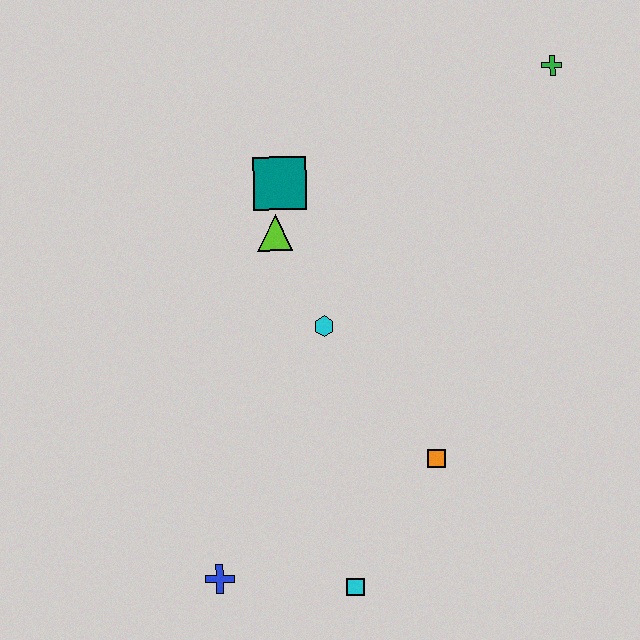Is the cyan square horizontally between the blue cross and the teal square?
No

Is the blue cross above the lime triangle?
No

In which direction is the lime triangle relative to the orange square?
The lime triangle is above the orange square.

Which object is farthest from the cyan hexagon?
The green cross is farthest from the cyan hexagon.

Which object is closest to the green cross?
The teal square is closest to the green cross.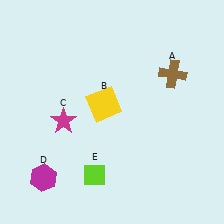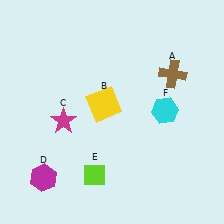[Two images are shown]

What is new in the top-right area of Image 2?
A cyan hexagon (F) was added in the top-right area of Image 2.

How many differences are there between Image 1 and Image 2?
There is 1 difference between the two images.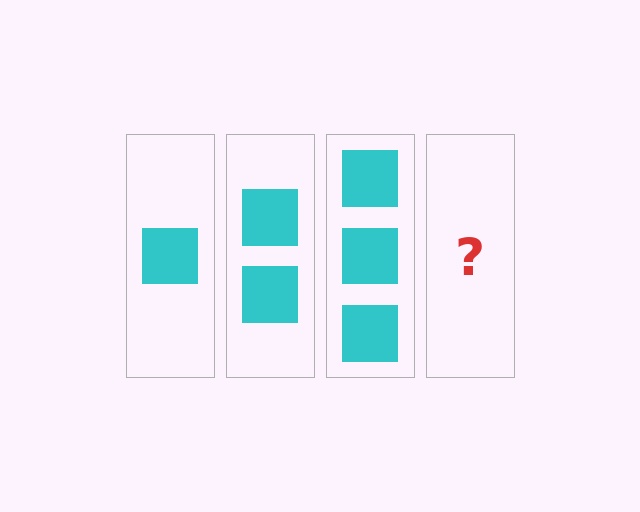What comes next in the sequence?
The next element should be 4 squares.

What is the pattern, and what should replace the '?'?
The pattern is that each step adds one more square. The '?' should be 4 squares.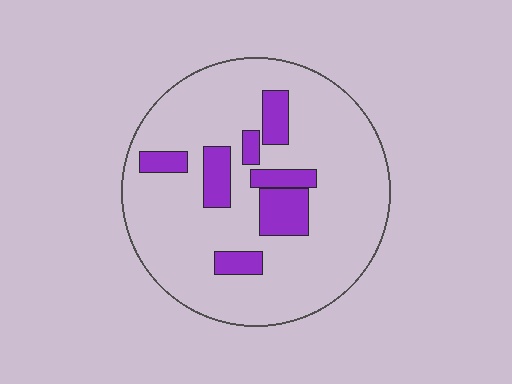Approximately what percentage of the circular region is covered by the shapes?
Approximately 15%.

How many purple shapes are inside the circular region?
7.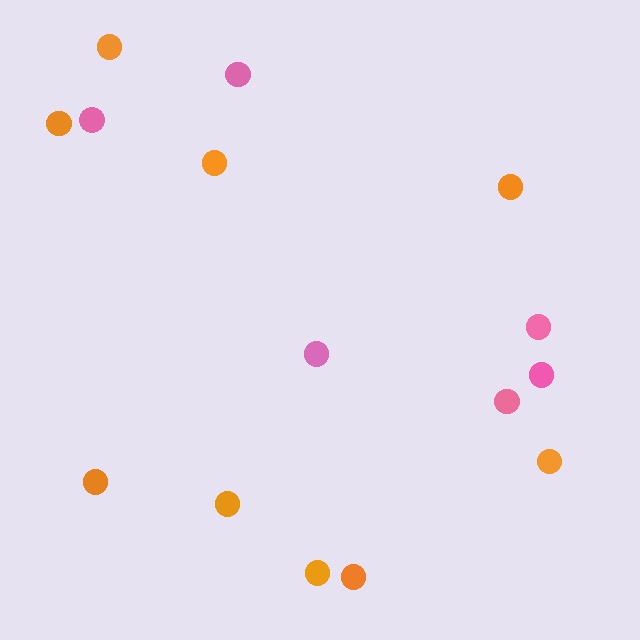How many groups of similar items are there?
There are 2 groups: one group of pink circles (6) and one group of orange circles (9).